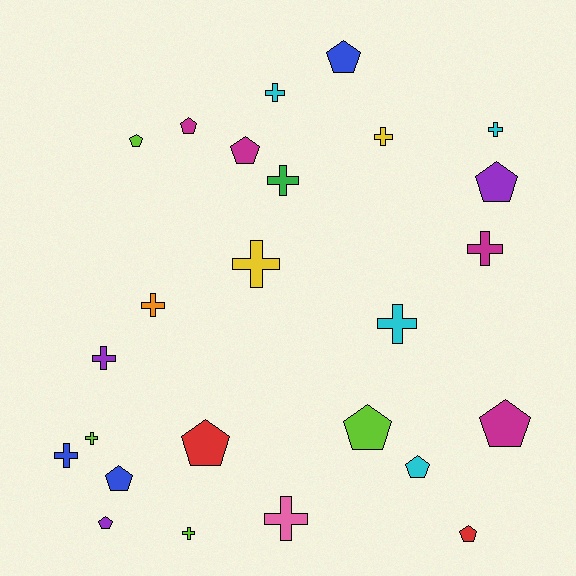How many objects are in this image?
There are 25 objects.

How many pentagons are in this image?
There are 12 pentagons.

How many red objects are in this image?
There are 2 red objects.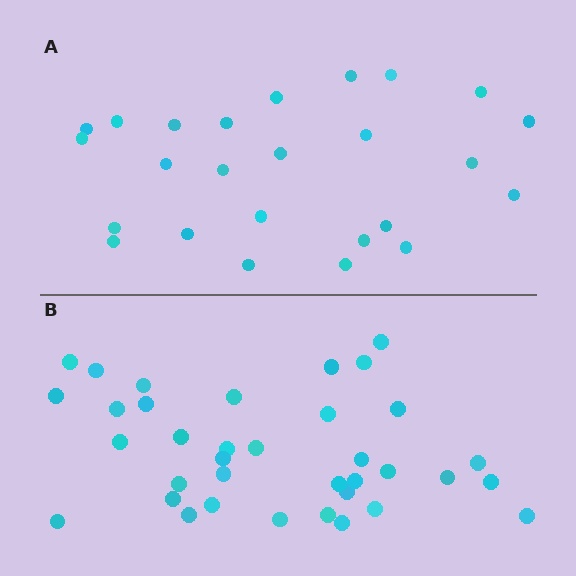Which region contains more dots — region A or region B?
Region B (the bottom region) has more dots.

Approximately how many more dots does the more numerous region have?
Region B has roughly 12 or so more dots than region A.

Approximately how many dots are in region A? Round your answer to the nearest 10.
About 20 dots. (The exact count is 25, which rounds to 20.)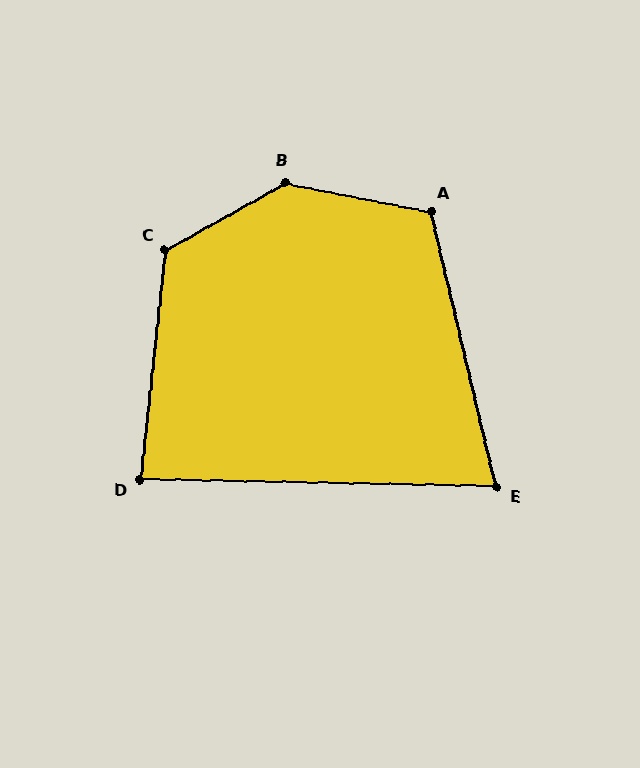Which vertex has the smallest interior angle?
E, at approximately 76 degrees.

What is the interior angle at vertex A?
Approximately 115 degrees (obtuse).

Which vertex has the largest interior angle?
B, at approximately 139 degrees.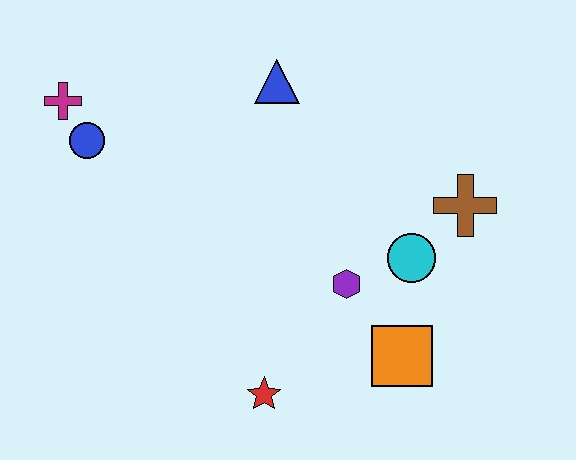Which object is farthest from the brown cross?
The magenta cross is farthest from the brown cross.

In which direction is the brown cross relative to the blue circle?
The brown cross is to the right of the blue circle.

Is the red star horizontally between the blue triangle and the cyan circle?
No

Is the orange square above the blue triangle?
No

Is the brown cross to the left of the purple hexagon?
No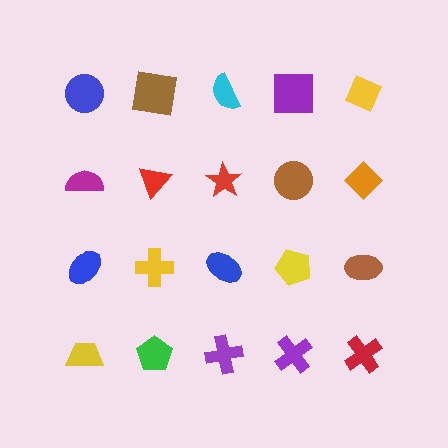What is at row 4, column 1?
A yellow trapezoid.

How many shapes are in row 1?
5 shapes.